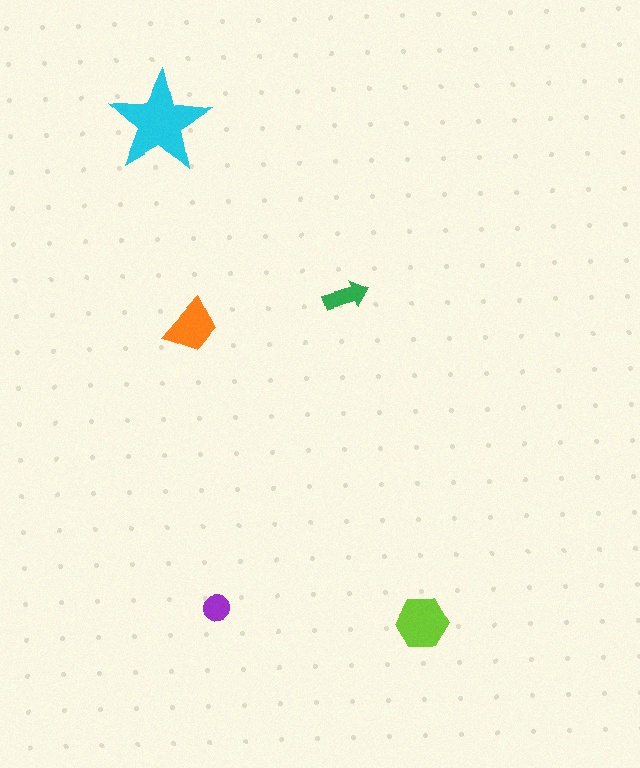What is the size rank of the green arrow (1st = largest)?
4th.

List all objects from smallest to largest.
The purple circle, the green arrow, the orange trapezoid, the lime hexagon, the cyan star.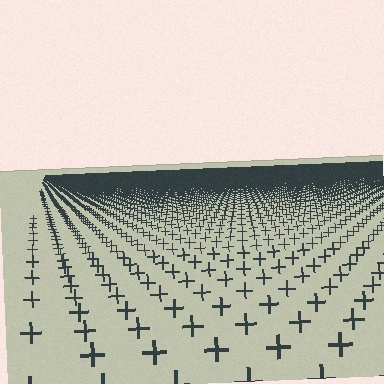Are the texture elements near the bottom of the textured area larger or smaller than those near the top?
Larger. Near the bottom, elements are closer to the viewer and appear at a bigger on-screen size.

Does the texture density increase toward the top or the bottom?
Density increases toward the top.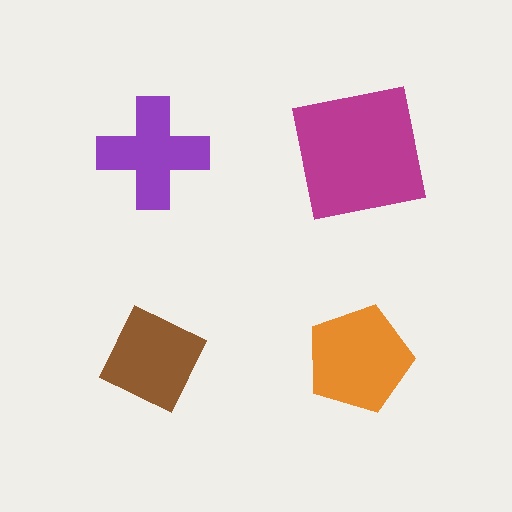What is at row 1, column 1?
A purple cross.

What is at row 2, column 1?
A brown diamond.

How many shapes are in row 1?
2 shapes.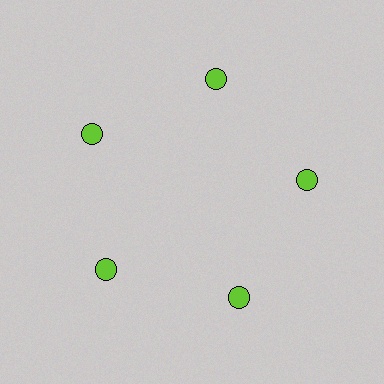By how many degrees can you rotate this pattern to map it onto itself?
The pattern maps onto itself every 72 degrees of rotation.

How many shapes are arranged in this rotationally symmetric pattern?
There are 5 shapes, arranged in 5 groups of 1.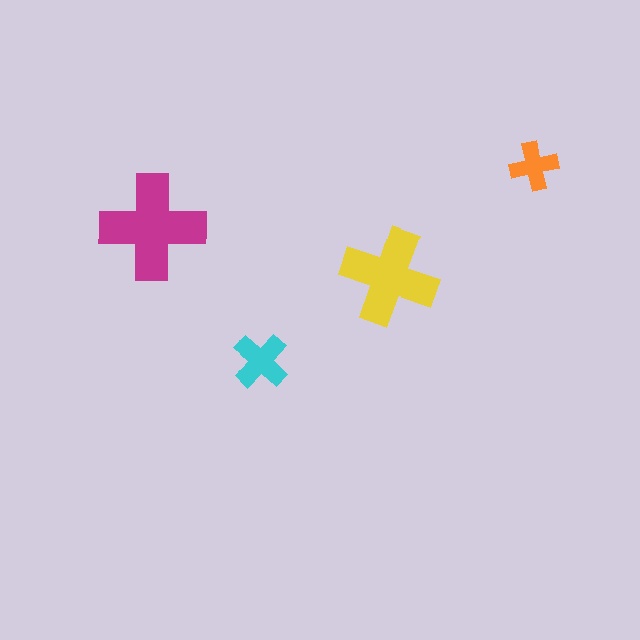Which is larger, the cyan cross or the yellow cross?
The yellow one.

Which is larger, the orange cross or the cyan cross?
The cyan one.